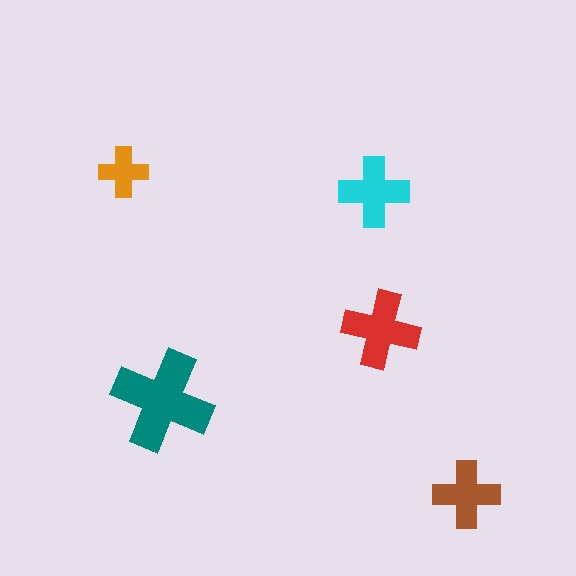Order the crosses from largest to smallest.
the teal one, the red one, the cyan one, the brown one, the orange one.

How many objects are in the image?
There are 5 objects in the image.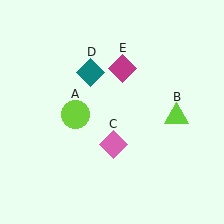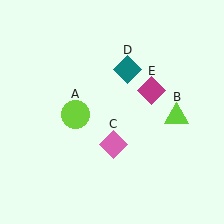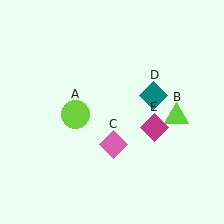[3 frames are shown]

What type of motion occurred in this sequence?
The teal diamond (object D), magenta diamond (object E) rotated clockwise around the center of the scene.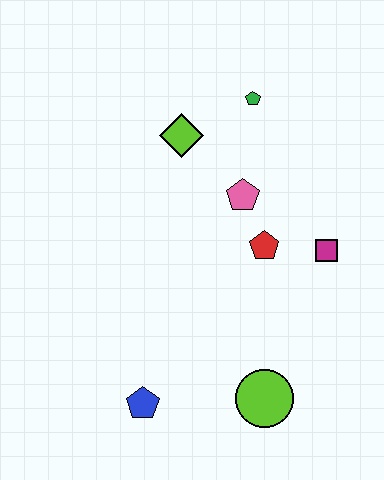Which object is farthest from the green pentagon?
The blue pentagon is farthest from the green pentagon.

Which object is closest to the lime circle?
The blue pentagon is closest to the lime circle.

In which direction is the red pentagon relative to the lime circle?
The red pentagon is above the lime circle.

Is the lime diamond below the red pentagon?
No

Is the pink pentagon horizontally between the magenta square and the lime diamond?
Yes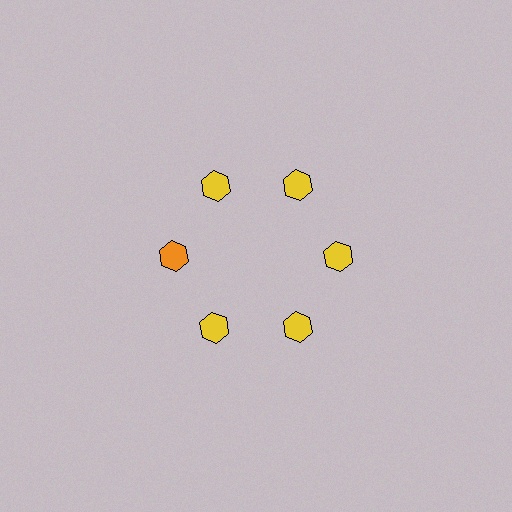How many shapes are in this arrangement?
There are 6 shapes arranged in a ring pattern.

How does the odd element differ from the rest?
It has a different color: orange instead of yellow.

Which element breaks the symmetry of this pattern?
The orange hexagon at roughly the 9 o'clock position breaks the symmetry. All other shapes are yellow hexagons.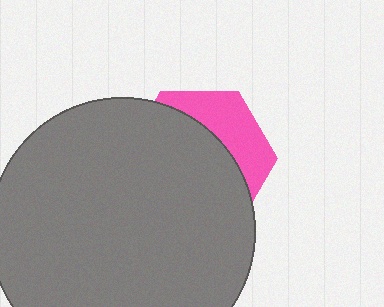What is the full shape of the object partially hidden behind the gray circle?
The partially hidden object is a pink hexagon.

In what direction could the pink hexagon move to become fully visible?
The pink hexagon could move toward the upper-right. That would shift it out from behind the gray circle entirely.